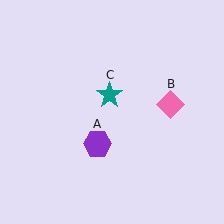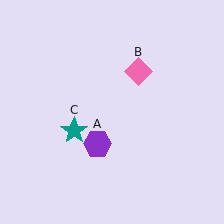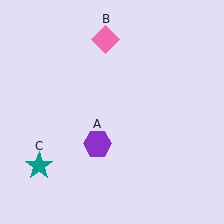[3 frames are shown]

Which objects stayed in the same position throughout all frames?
Purple hexagon (object A) remained stationary.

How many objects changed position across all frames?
2 objects changed position: pink diamond (object B), teal star (object C).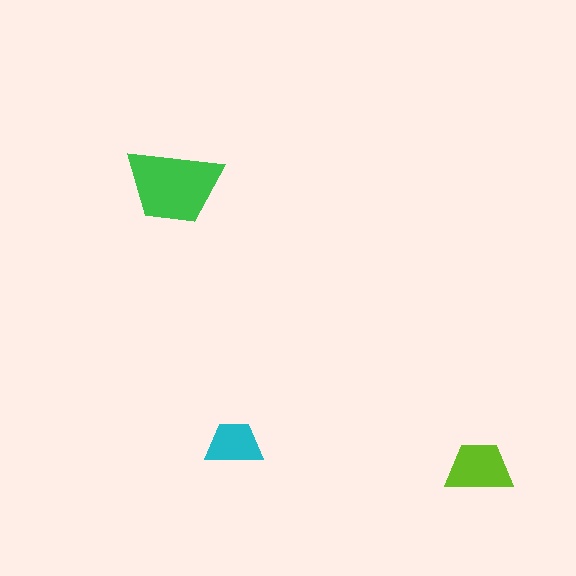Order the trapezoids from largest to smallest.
the green one, the lime one, the cyan one.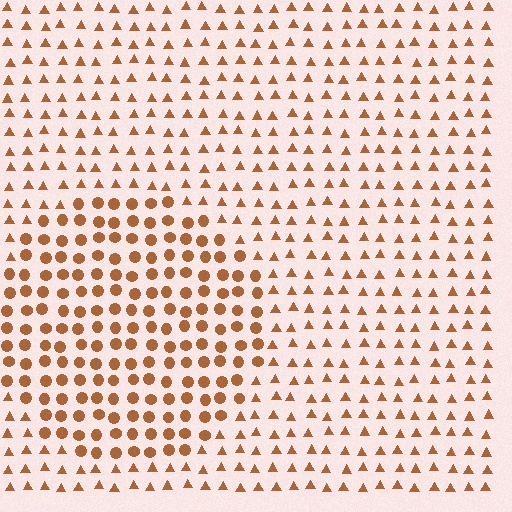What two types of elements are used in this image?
The image uses circles inside the circle region and triangles outside it.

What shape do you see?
I see a circle.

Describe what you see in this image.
The image is filled with small brown elements arranged in a uniform grid. A circle-shaped region contains circles, while the surrounding area contains triangles. The boundary is defined purely by the change in element shape.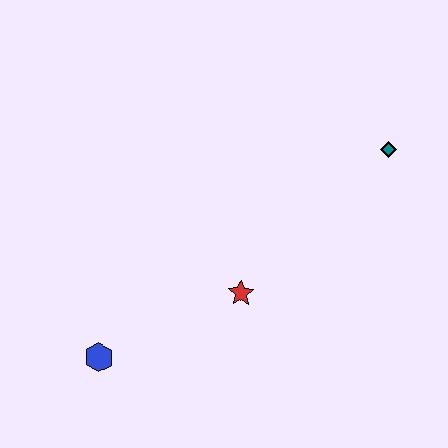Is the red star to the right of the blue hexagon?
Yes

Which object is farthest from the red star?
The teal diamond is farthest from the red star.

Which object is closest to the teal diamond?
The red star is closest to the teal diamond.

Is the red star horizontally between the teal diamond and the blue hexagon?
Yes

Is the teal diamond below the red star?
No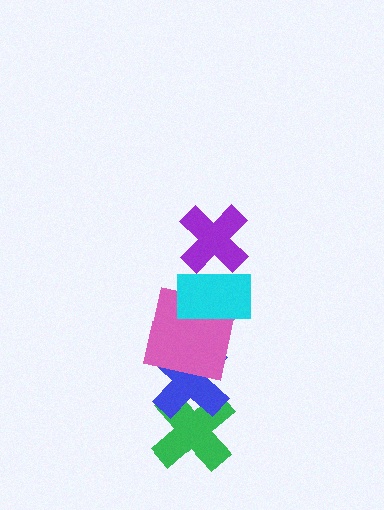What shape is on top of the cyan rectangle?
The purple cross is on top of the cyan rectangle.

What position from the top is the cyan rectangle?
The cyan rectangle is 2nd from the top.